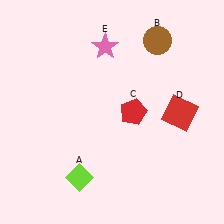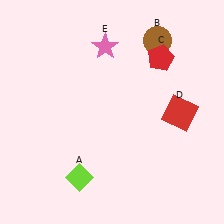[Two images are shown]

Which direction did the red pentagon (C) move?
The red pentagon (C) moved up.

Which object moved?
The red pentagon (C) moved up.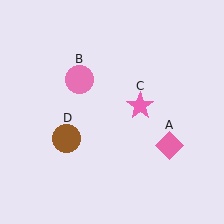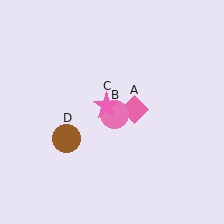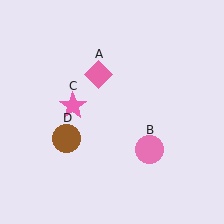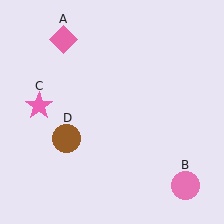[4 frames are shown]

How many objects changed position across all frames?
3 objects changed position: pink diamond (object A), pink circle (object B), pink star (object C).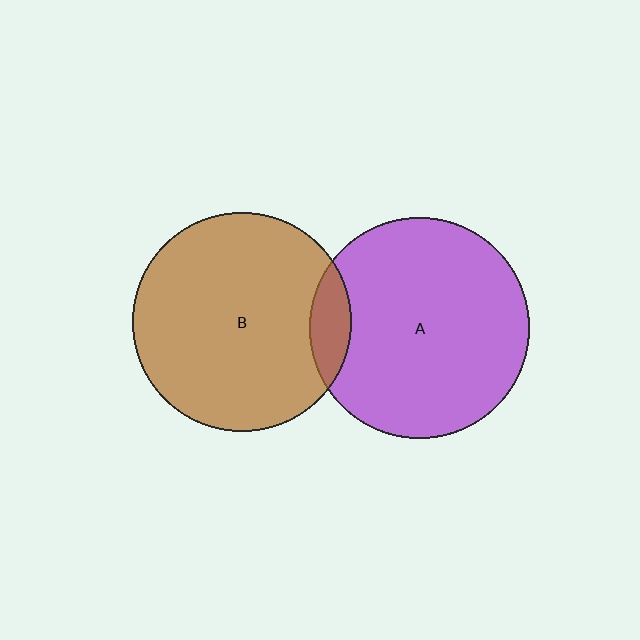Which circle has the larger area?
Circle A (purple).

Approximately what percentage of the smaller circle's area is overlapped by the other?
Approximately 10%.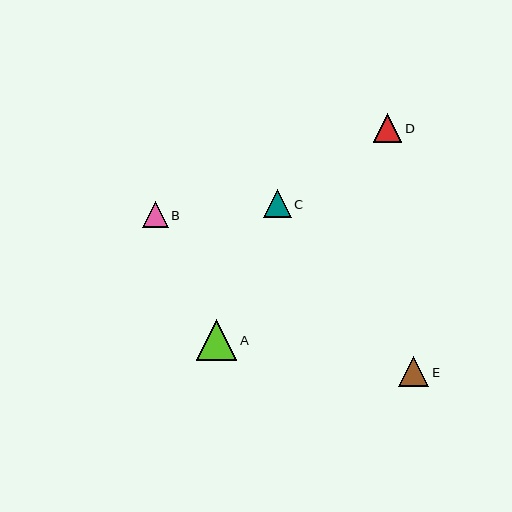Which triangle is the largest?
Triangle A is the largest with a size of approximately 41 pixels.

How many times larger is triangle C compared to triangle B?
Triangle C is approximately 1.1 times the size of triangle B.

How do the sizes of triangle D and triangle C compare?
Triangle D and triangle C are approximately the same size.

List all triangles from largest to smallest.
From largest to smallest: A, E, D, C, B.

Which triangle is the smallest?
Triangle B is the smallest with a size of approximately 26 pixels.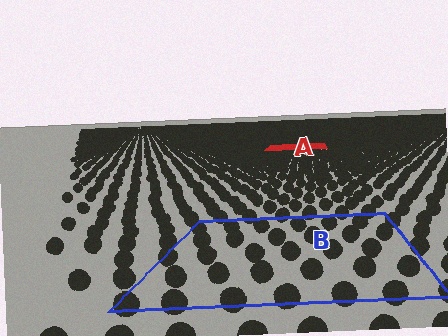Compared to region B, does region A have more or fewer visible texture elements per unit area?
Region A has more texture elements per unit area — they are packed more densely because it is farther away.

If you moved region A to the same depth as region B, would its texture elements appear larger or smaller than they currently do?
They would appear larger. At a closer depth, the same texture elements are projected at a bigger on-screen size.